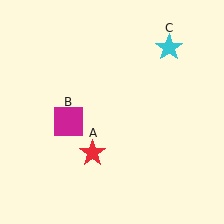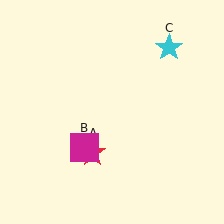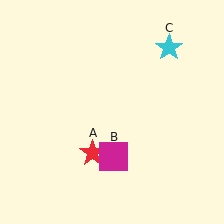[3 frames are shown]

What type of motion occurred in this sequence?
The magenta square (object B) rotated counterclockwise around the center of the scene.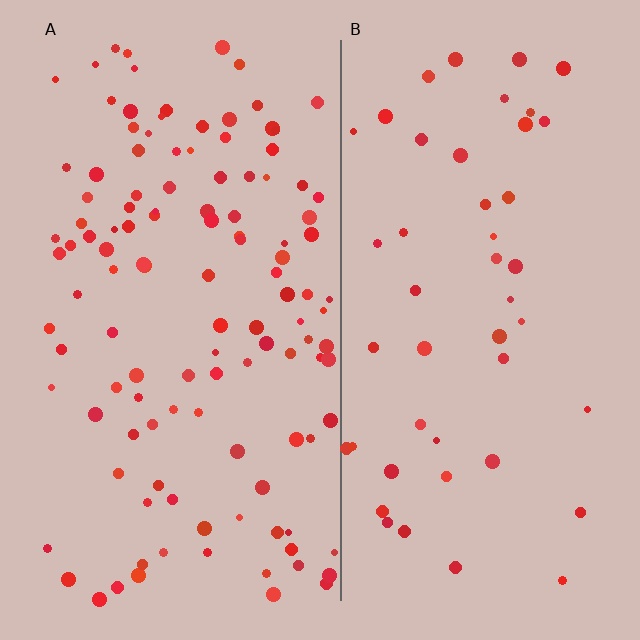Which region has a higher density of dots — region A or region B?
A (the left).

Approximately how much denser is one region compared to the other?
Approximately 2.5× — region A over region B.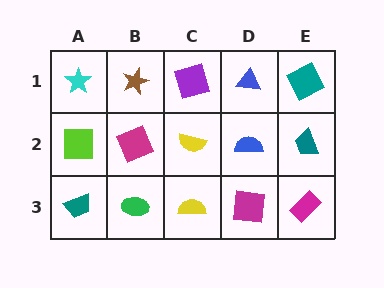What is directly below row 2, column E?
A magenta rectangle.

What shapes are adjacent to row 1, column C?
A yellow semicircle (row 2, column C), a brown star (row 1, column B), a blue triangle (row 1, column D).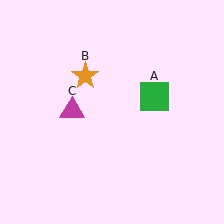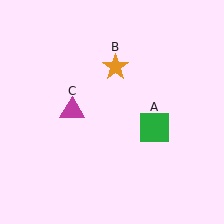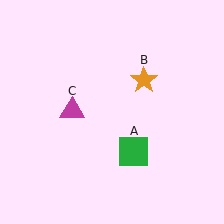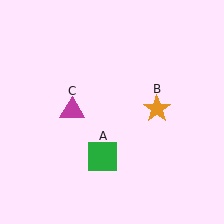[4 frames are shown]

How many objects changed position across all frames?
2 objects changed position: green square (object A), orange star (object B).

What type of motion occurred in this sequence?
The green square (object A), orange star (object B) rotated clockwise around the center of the scene.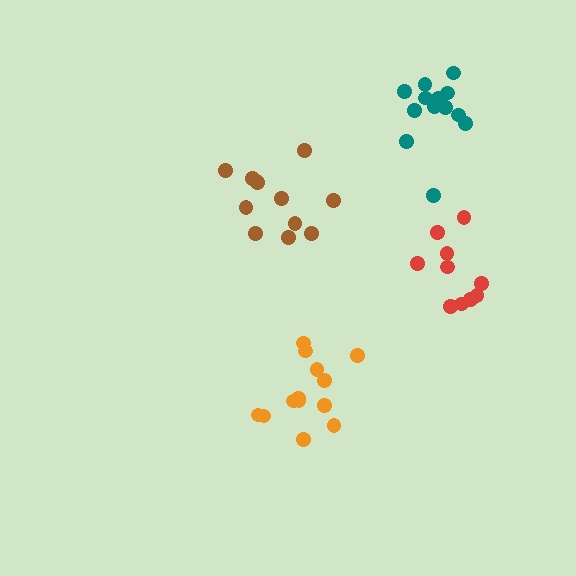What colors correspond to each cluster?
The clusters are colored: brown, red, teal, orange.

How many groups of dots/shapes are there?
There are 4 groups.